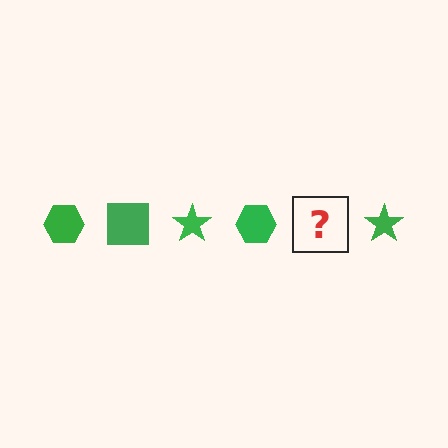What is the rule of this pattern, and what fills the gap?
The rule is that the pattern cycles through hexagon, square, star shapes in green. The gap should be filled with a green square.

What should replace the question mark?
The question mark should be replaced with a green square.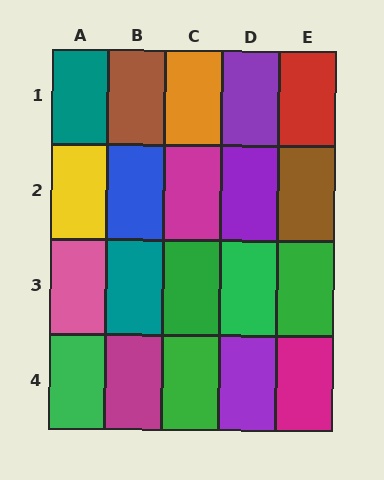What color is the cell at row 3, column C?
Green.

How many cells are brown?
2 cells are brown.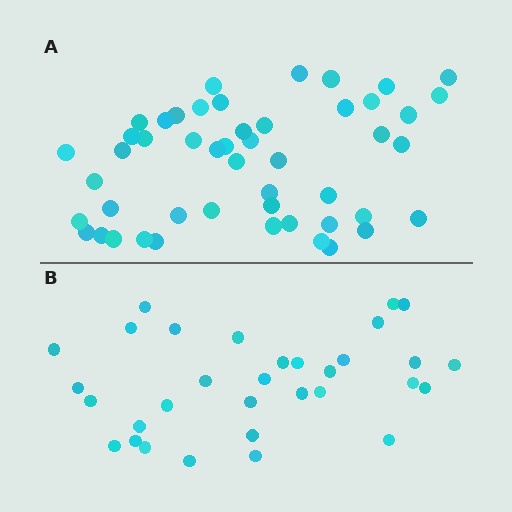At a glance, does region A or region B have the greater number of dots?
Region A (the top region) has more dots.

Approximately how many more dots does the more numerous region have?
Region A has approximately 15 more dots than region B.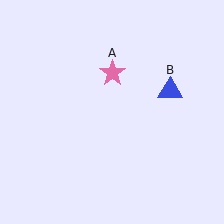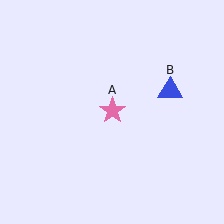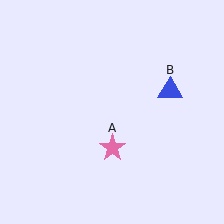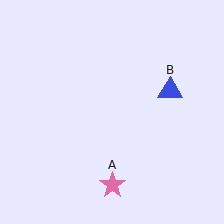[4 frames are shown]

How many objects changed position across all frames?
1 object changed position: pink star (object A).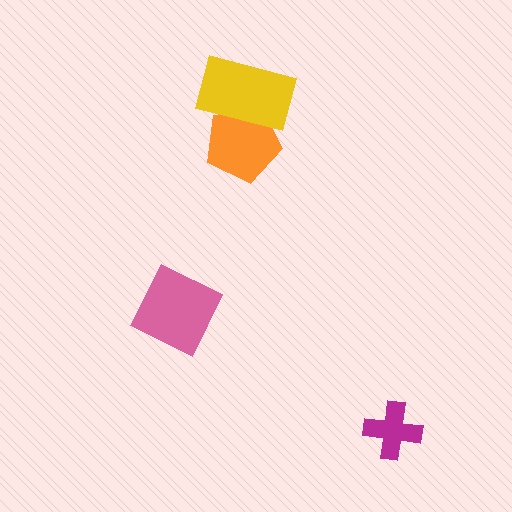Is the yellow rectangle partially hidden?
No, no other shape covers it.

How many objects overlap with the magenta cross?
0 objects overlap with the magenta cross.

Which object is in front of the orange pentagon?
The yellow rectangle is in front of the orange pentagon.